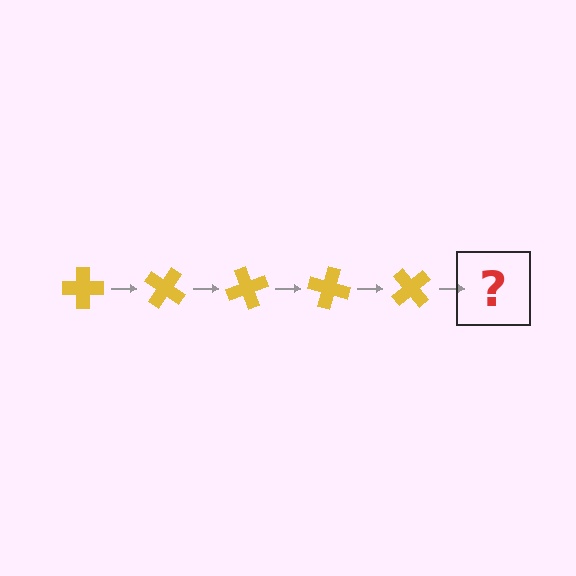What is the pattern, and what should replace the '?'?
The pattern is that the cross rotates 35 degrees each step. The '?' should be a yellow cross rotated 175 degrees.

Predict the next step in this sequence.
The next step is a yellow cross rotated 175 degrees.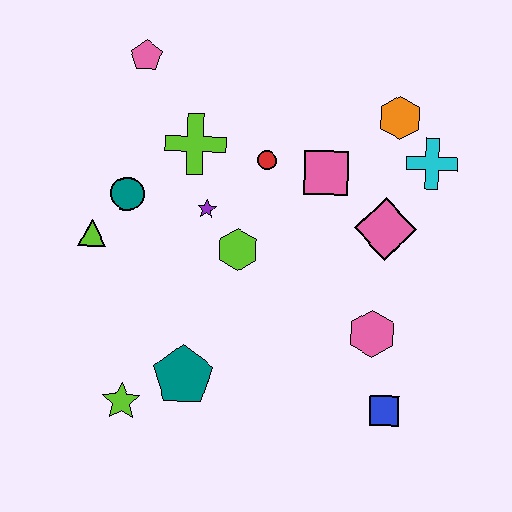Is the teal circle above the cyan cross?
No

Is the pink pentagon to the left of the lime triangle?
No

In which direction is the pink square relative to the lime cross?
The pink square is to the right of the lime cross.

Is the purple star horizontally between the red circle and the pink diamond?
No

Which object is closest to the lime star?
The teal pentagon is closest to the lime star.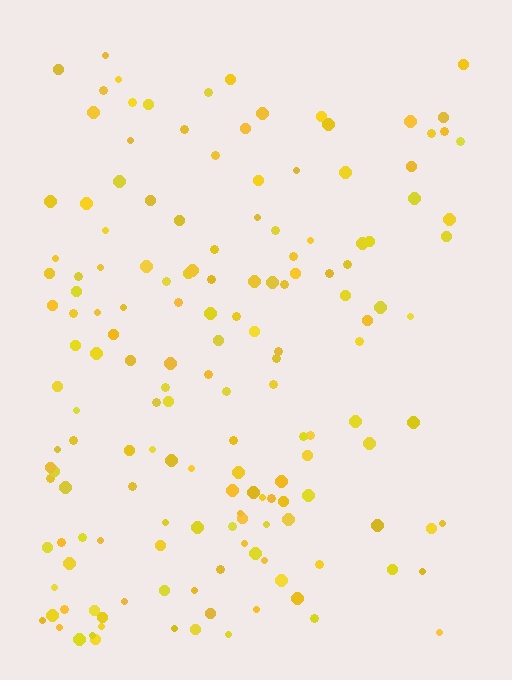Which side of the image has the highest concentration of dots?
The left.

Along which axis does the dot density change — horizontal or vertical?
Horizontal.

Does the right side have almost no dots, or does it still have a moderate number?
Still a moderate number, just noticeably fewer than the left.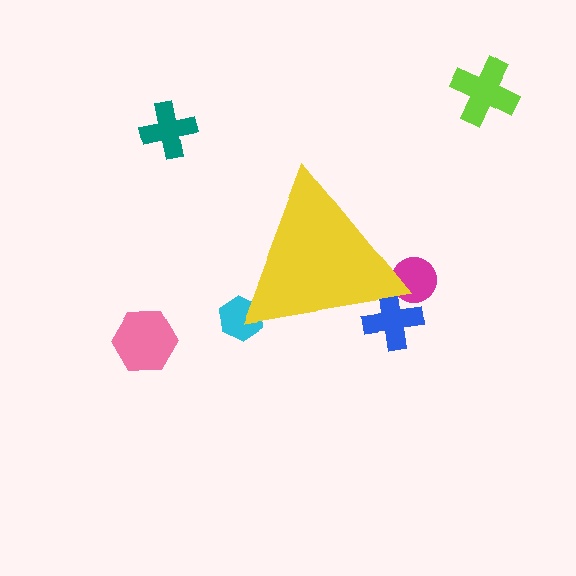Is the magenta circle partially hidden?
Yes, the magenta circle is partially hidden behind the yellow triangle.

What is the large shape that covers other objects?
A yellow triangle.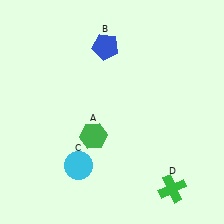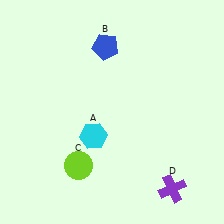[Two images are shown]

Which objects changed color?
A changed from green to cyan. C changed from cyan to lime. D changed from green to purple.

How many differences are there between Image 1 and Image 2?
There are 3 differences between the two images.